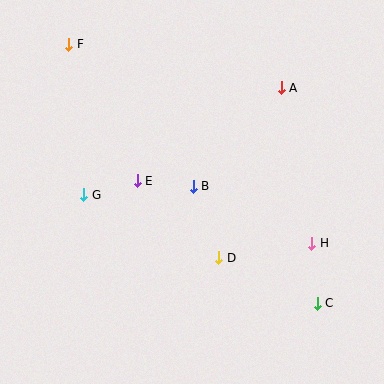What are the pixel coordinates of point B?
Point B is at (193, 186).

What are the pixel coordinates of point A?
Point A is at (281, 88).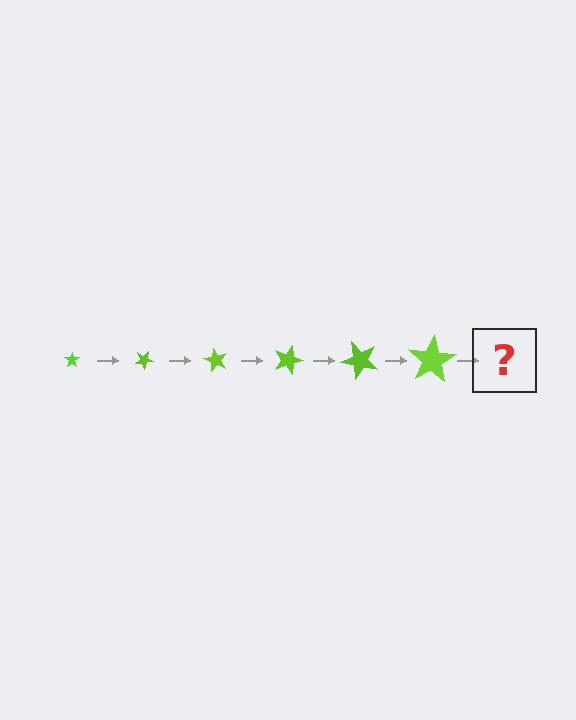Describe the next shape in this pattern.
It should be a star, larger than the previous one and rotated 180 degrees from the start.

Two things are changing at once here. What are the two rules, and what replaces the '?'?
The two rules are that the star grows larger each step and it rotates 30 degrees each step. The '?' should be a star, larger than the previous one and rotated 180 degrees from the start.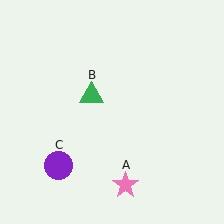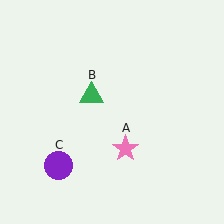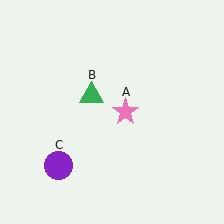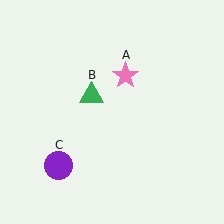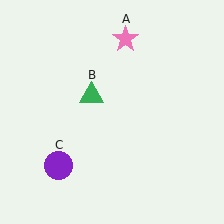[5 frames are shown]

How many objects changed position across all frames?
1 object changed position: pink star (object A).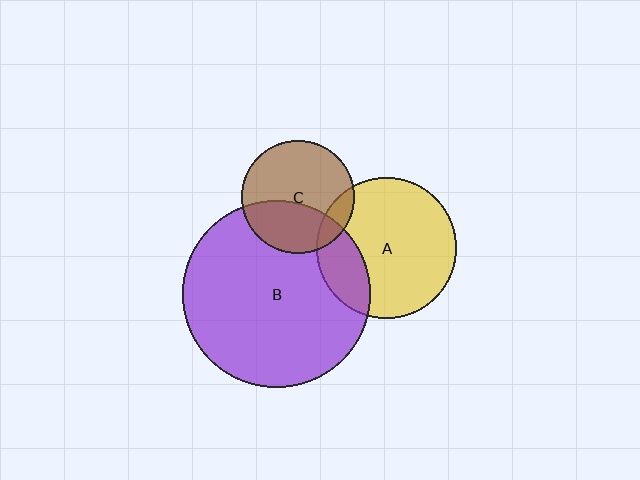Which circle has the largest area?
Circle B (purple).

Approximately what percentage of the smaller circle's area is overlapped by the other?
Approximately 20%.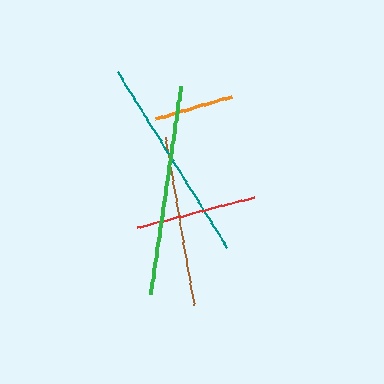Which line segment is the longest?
The green line is the longest at approximately 210 pixels.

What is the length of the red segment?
The red segment is approximately 121 pixels long.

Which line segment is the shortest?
The orange line is the shortest at approximately 79 pixels.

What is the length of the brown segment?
The brown segment is approximately 171 pixels long.